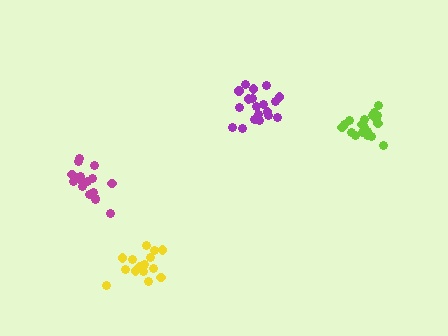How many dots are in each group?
Group 1: 15 dots, Group 2: 19 dots, Group 3: 16 dots, Group 4: 19 dots (69 total).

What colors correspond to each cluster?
The clusters are colored: yellow, lime, magenta, purple.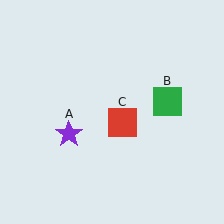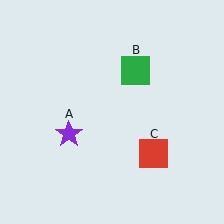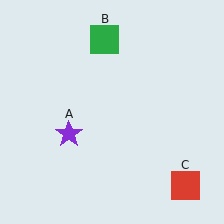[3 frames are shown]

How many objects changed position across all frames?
2 objects changed position: green square (object B), red square (object C).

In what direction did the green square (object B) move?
The green square (object B) moved up and to the left.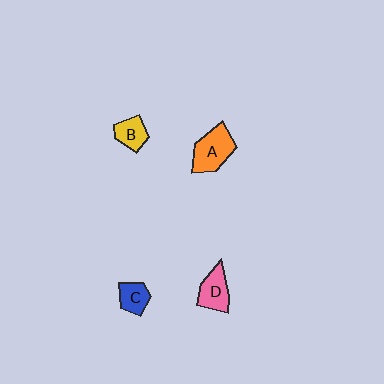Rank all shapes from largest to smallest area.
From largest to smallest: A (orange), D (pink), B (yellow), C (blue).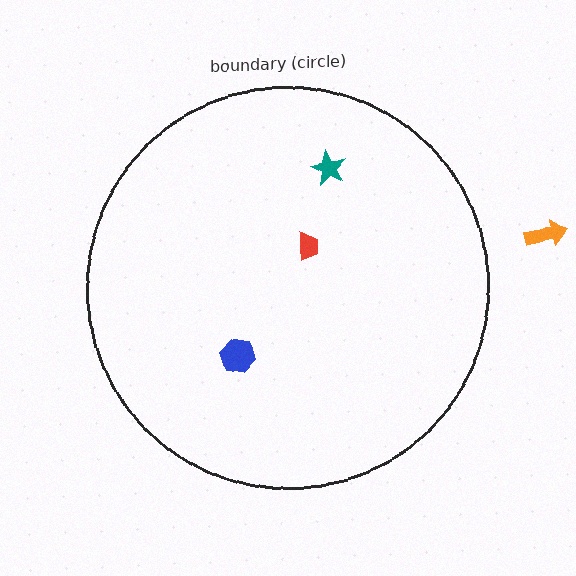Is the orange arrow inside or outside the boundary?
Outside.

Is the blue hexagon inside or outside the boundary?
Inside.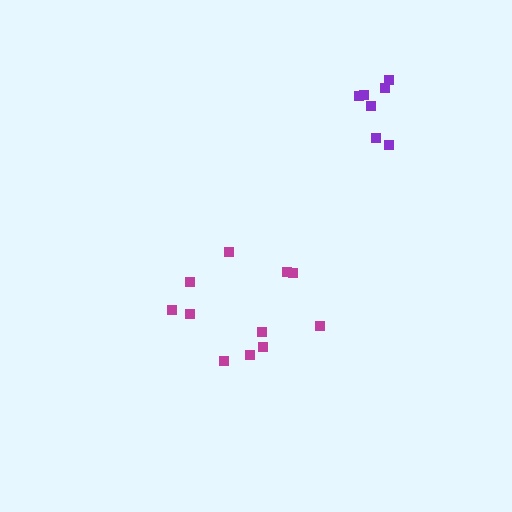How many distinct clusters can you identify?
There are 2 distinct clusters.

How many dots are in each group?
Group 1: 7 dots, Group 2: 11 dots (18 total).